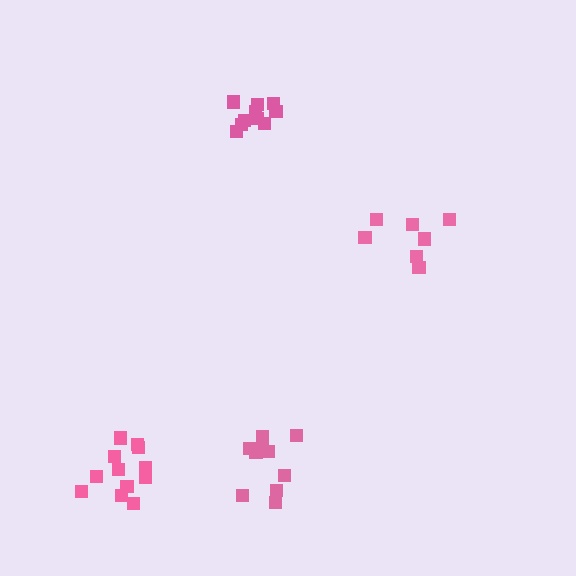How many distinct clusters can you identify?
There are 4 distinct clusters.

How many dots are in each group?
Group 1: 11 dots, Group 2: 7 dots, Group 3: 10 dots, Group 4: 12 dots (40 total).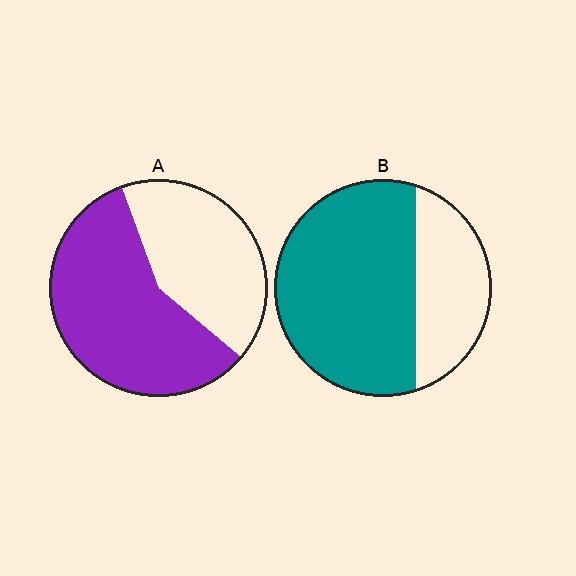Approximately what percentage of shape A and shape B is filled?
A is approximately 60% and B is approximately 70%.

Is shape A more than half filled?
Yes.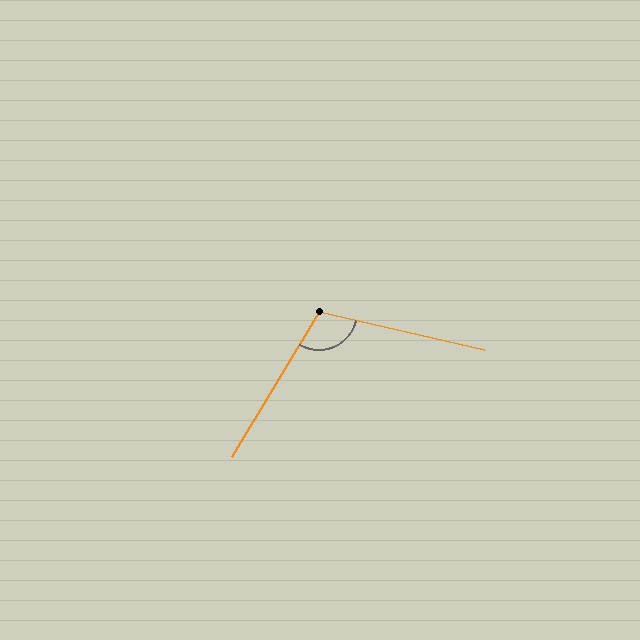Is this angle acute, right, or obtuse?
It is obtuse.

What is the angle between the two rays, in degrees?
Approximately 108 degrees.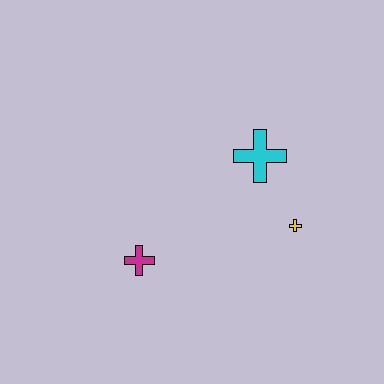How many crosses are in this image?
There are 3 crosses.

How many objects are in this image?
There are 3 objects.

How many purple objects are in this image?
There are no purple objects.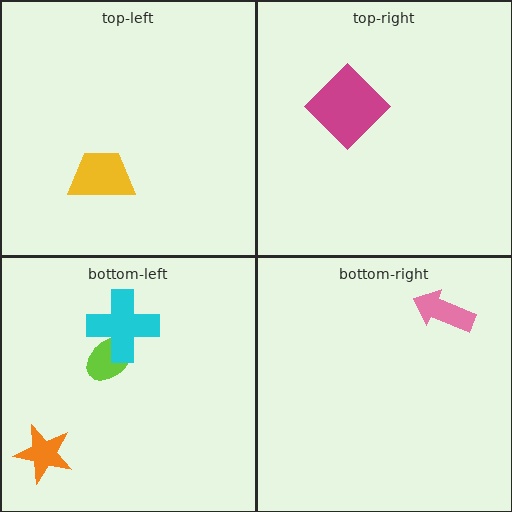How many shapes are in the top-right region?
1.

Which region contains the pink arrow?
The bottom-right region.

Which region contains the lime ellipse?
The bottom-left region.